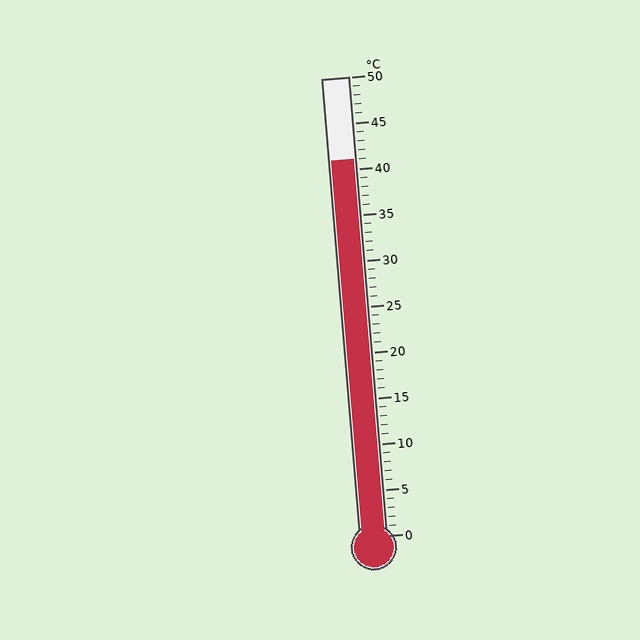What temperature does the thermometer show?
The thermometer shows approximately 41°C.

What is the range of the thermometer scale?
The thermometer scale ranges from 0°C to 50°C.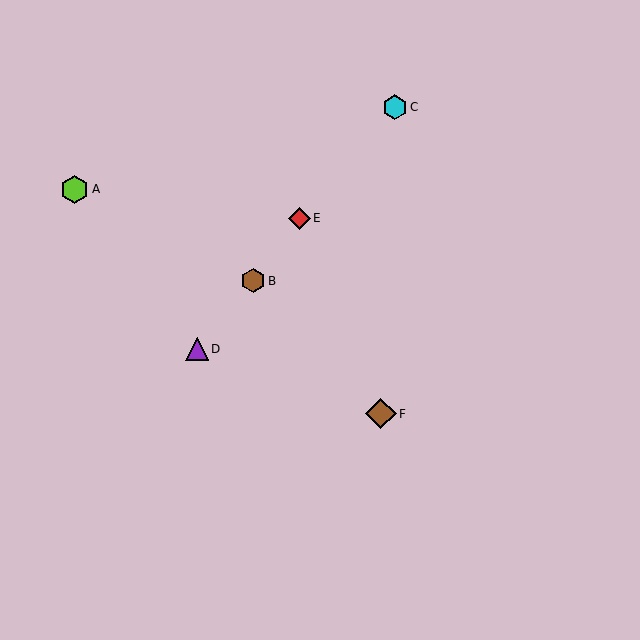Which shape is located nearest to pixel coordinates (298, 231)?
The red diamond (labeled E) at (299, 218) is nearest to that location.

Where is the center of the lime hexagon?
The center of the lime hexagon is at (75, 189).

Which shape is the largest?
The brown diamond (labeled F) is the largest.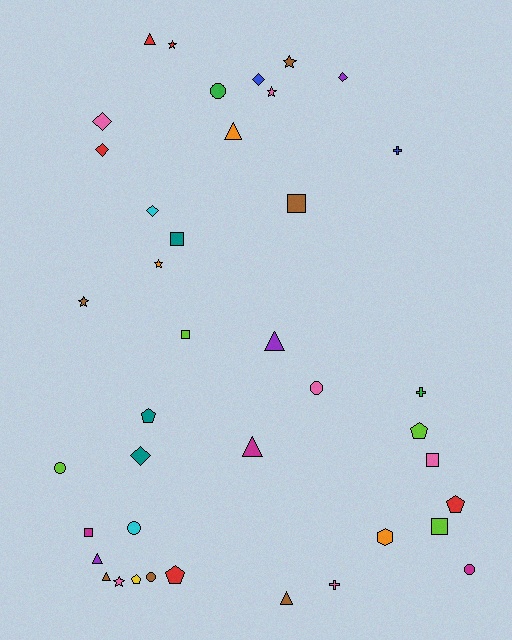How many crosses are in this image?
There are 3 crosses.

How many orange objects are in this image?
There are 3 orange objects.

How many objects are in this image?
There are 40 objects.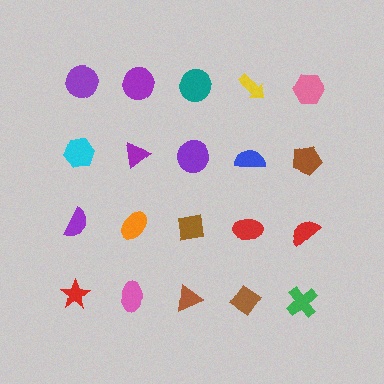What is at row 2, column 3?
A purple circle.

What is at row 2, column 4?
A blue semicircle.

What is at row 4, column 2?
A pink ellipse.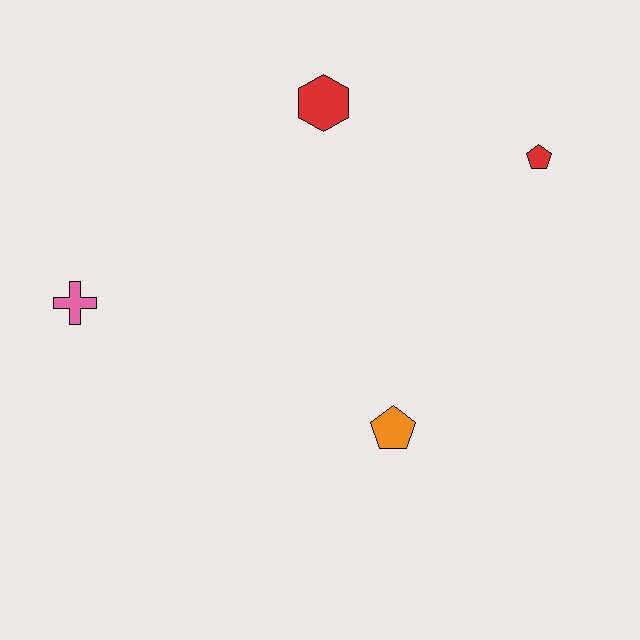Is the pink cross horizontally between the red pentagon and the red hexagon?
No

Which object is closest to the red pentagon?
The red hexagon is closest to the red pentagon.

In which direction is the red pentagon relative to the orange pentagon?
The red pentagon is above the orange pentagon.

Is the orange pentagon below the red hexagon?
Yes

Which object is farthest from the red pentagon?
The pink cross is farthest from the red pentagon.